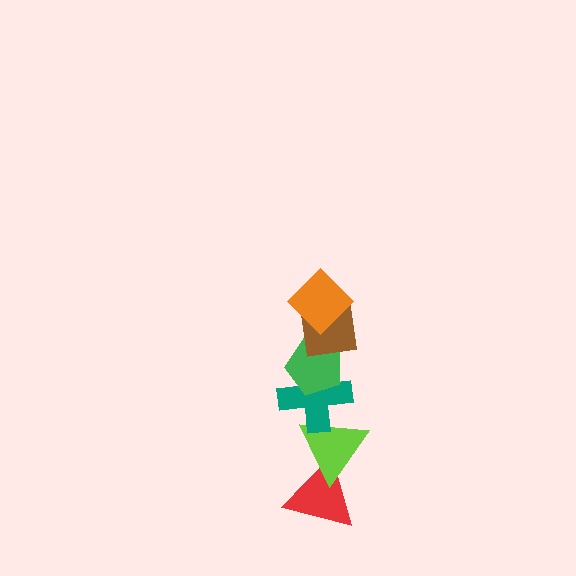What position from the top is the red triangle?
The red triangle is 6th from the top.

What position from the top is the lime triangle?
The lime triangle is 5th from the top.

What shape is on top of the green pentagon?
The brown square is on top of the green pentagon.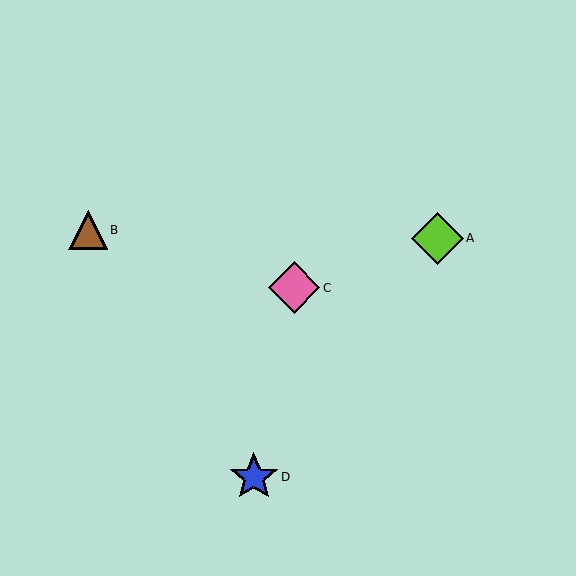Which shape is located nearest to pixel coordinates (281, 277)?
The pink diamond (labeled C) at (294, 288) is nearest to that location.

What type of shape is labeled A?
Shape A is a lime diamond.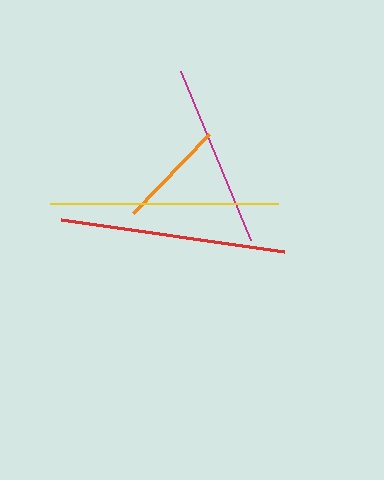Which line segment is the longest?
The yellow line is the longest at approximately 228 pixels.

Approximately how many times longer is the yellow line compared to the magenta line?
The yellow line is approximately 1.2 times the length of the magenta line.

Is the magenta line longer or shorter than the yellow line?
The yellow line is longer than the magenta line.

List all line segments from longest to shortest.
From longest to shortest: yellow, red, magenta, orange.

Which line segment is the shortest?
The orange line is the shortest at approximately 110 pixels.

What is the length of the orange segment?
The orange segment is approximately 110 pixels long.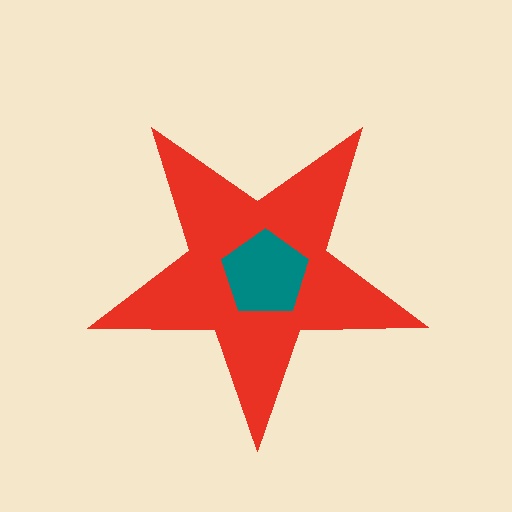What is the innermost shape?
The teal pentagon.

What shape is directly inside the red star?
The teal pentagon.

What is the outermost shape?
The red star.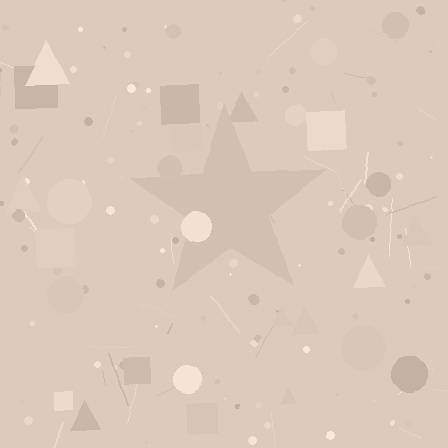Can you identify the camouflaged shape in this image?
The camouflaged shape is a star.